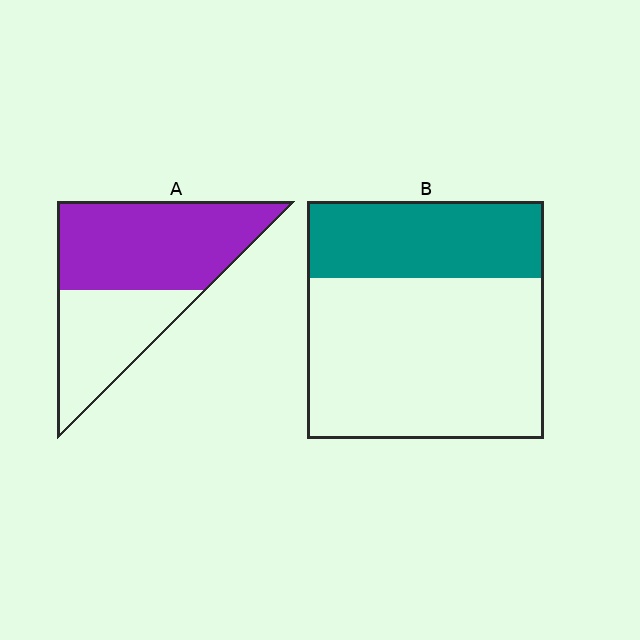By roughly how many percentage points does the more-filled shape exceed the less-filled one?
By roughly 30 percentage points (A over B).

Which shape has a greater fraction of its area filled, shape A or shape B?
Shape A.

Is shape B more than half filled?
No.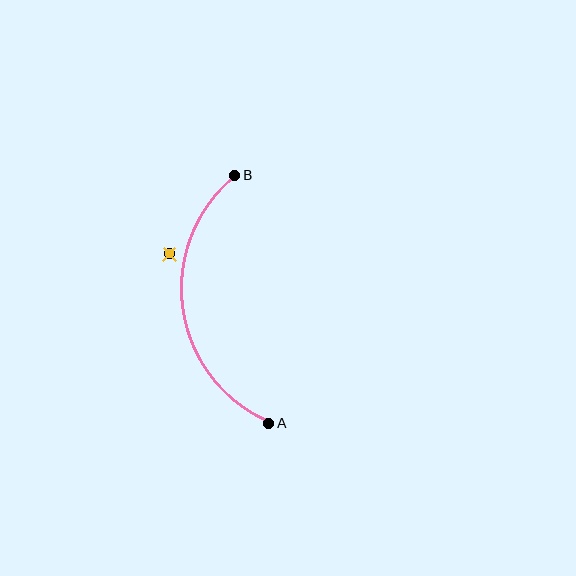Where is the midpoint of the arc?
The arc midpoint is the point on the curve farthest from the straight line joining A and B. It sits to the left of that line.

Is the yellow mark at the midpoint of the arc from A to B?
No — the yellow mark does not lie on the arc at all. It sits slightly outside the curve.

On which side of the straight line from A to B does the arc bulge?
The arc bulges to the left of the straight line connecting A and B.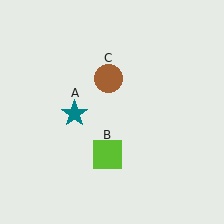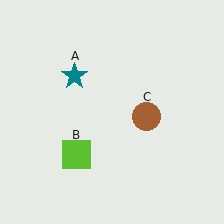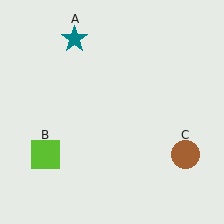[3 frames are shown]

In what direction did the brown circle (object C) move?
The brown circle (object C) moved down and to the right.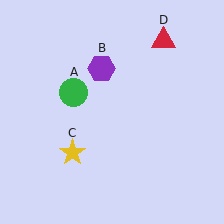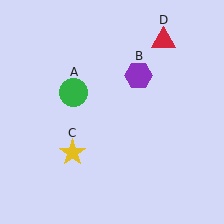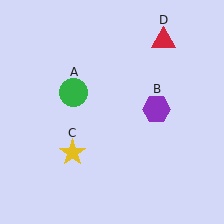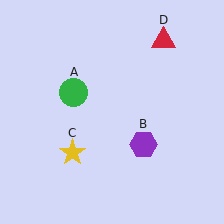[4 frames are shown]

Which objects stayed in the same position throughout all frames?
Green circle (object A) and yellow star (object C) and red triangle (object D) remained stationary.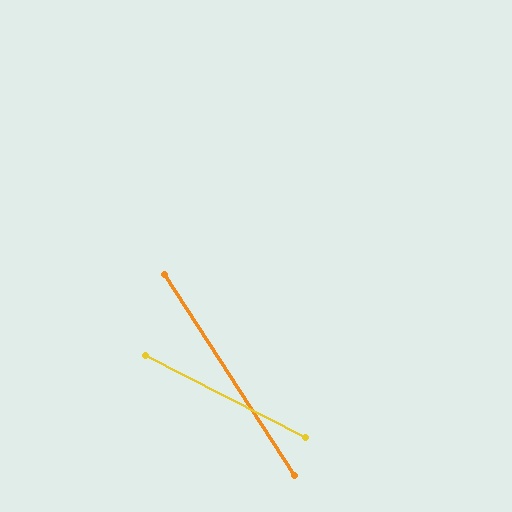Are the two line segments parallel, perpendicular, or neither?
Neither parallel nor perpendicular — they differ by about 30°.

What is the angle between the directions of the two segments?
Approximately 30 degrees.